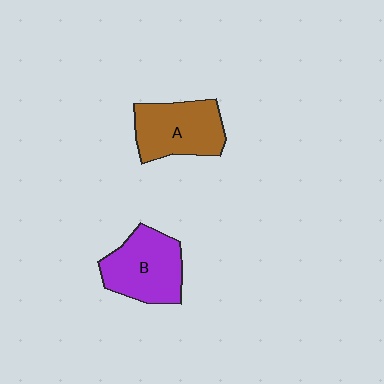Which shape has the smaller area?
Shape A (brown).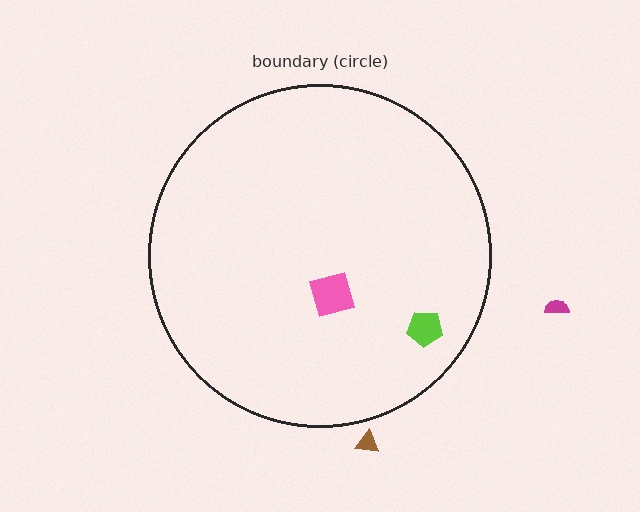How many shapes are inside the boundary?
2 inside, 2 outside.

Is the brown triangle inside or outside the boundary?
Outside.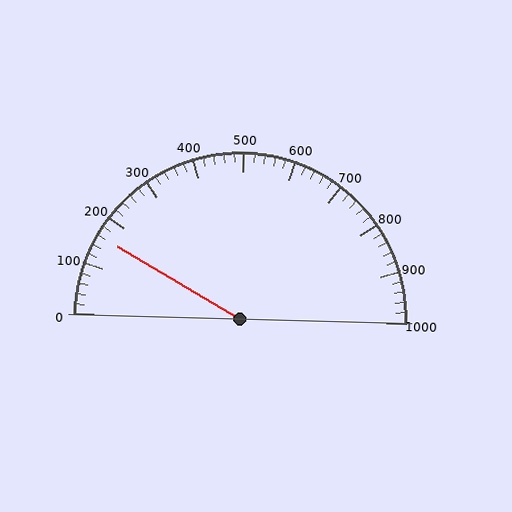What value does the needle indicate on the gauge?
The needle indicates approximately 160.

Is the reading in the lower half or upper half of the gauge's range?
The reading is in the lower half of the range (0 to 1000).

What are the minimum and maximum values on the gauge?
The gauge ranges from 0 to 1000.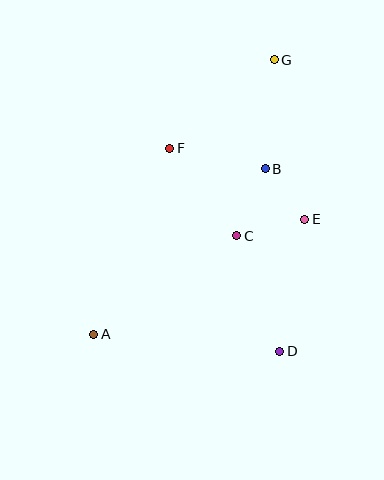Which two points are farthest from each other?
Points A and G are farthest from each other.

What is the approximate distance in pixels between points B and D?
The distance between B and D is approximately 183 pixels.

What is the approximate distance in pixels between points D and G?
The distance between D and G is approximately 291 pixels.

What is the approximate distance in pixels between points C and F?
The distance between C and F is approximately 110 pixels.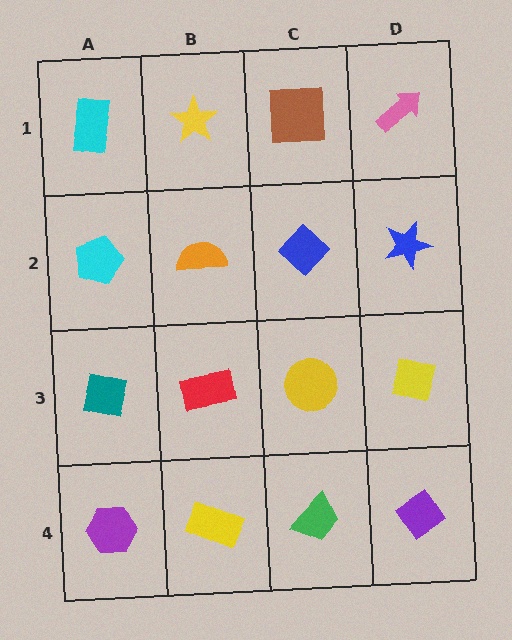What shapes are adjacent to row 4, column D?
A yellow square (row 3, column D), a green trapezoid (row 4, column C).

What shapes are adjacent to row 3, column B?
An orange semicircle (row 2, column B), a yellow rectangle (row 4, column B), a teal square (row 3, column A), a yellow circle (row 3, column C).